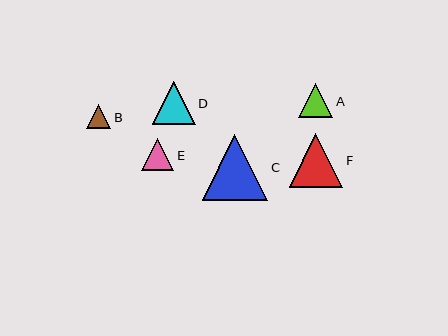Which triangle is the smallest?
Triangle B is the smallest with a size of approximately 24 pixels.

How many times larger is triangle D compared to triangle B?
Triangle D is approximately 1.8 times the size of triangle B.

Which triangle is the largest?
Triangle C is the largest with a size of approximately 65 pixels.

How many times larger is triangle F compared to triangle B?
Triangle F is approximately 2.2 times the size of triangle B.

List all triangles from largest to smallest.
From largest to smallest: C, F, D, A, E, B.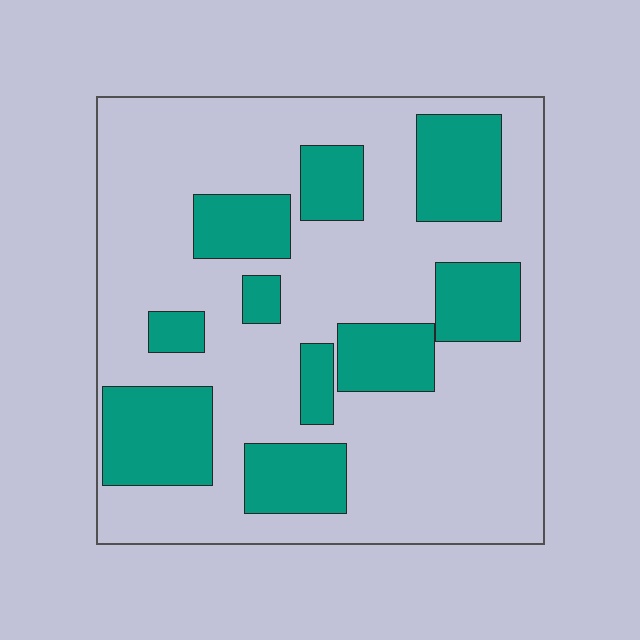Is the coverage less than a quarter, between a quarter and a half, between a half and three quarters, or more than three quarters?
Between a quarter and a half.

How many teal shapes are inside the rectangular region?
10.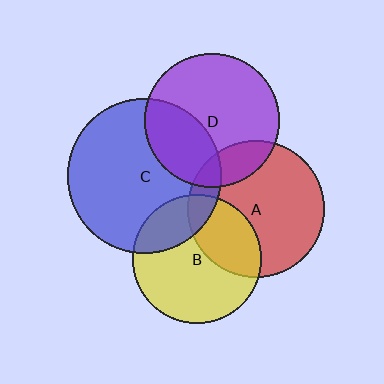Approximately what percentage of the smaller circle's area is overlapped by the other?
Approximately 30%.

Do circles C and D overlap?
Yes.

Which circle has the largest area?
Circle C (blue).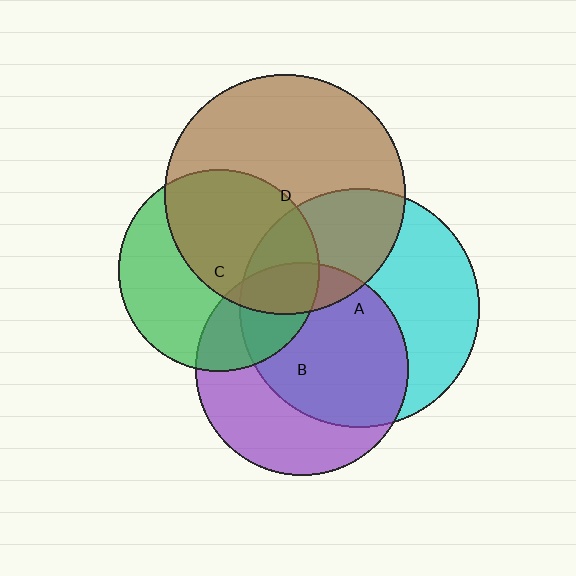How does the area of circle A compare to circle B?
Approximately 1.3 times.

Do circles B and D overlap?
Yes.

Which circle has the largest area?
Circle D (brown).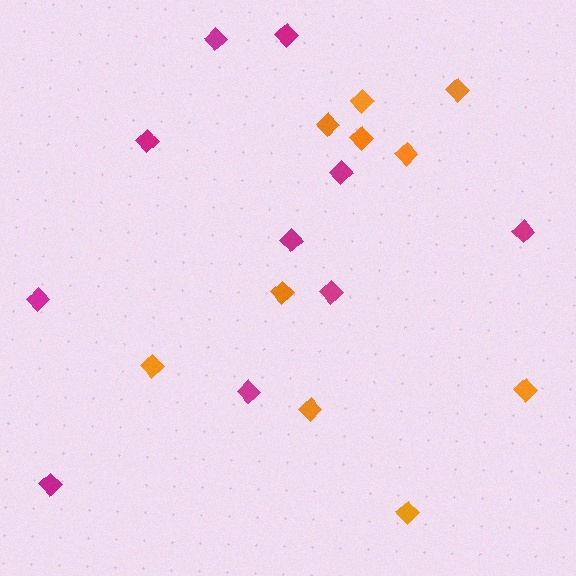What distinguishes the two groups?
There are 2 groups: one group of magenta diamonds (10) and one group of orange diamonds (10).